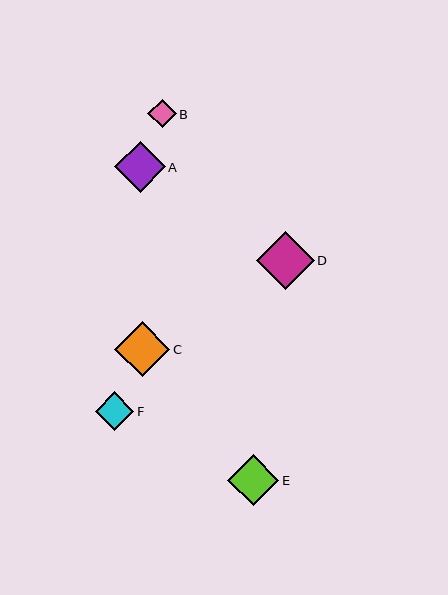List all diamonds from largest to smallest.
From largest to smallest: D, C, E, A, F, B.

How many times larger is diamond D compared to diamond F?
Diamond D is approximately 1.5 times the size of diamond F.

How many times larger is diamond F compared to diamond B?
Diamond F is approximately 1.3 times the size of diamond B.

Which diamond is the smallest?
Diamond B is the smallest with a size of approximately 29 pixels.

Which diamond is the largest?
Diamond D is the largest with a size of approximately 58 pixels.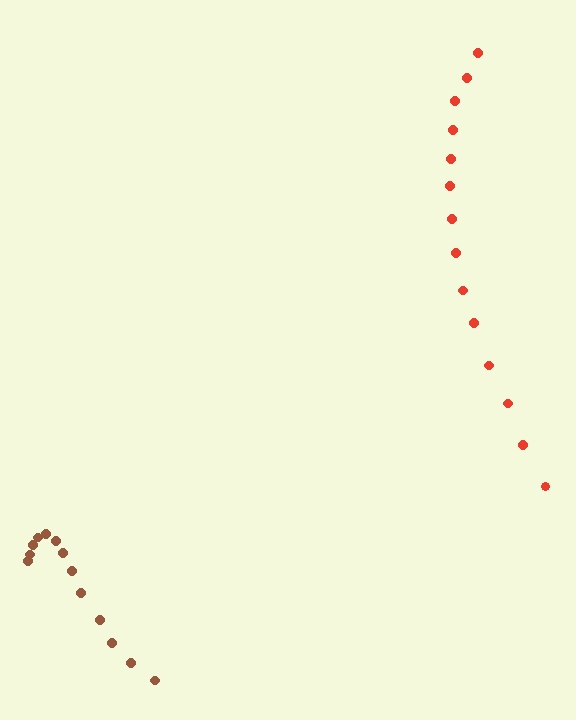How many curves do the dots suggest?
There are 2 distinct paths.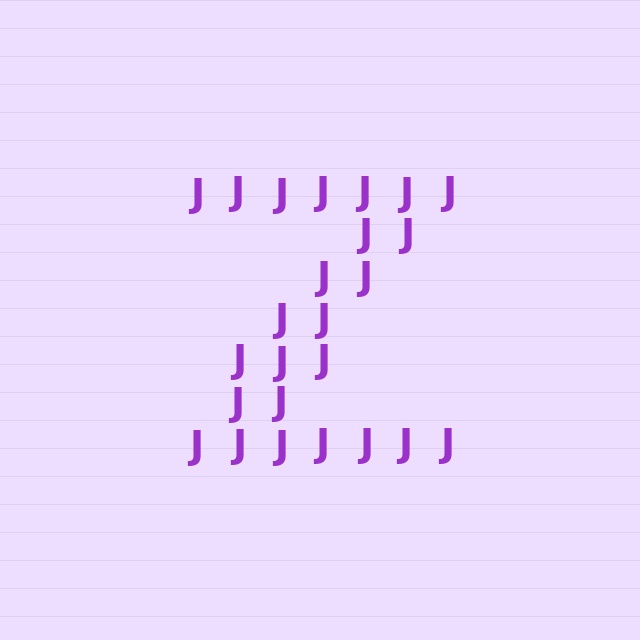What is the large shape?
The large shape is the letter Z.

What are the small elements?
The small elements are letter J's.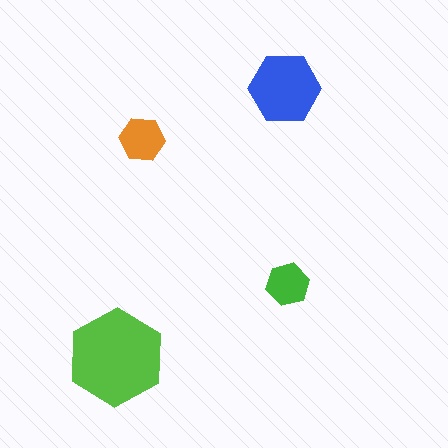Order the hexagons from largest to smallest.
the lime one, the blue one, the orange one, the green one.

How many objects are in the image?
There are 4 objects in the image.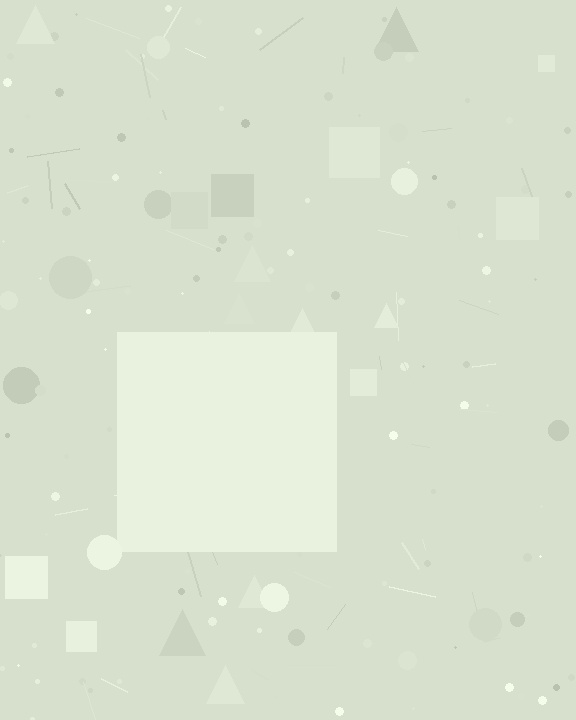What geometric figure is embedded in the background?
A square is embedded in the background.